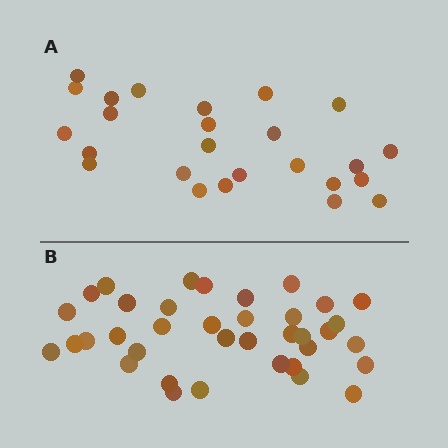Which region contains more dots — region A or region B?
Region B (the bottom region) has more dots.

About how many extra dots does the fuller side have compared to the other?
Region B has roughly 12 or so more dots than region A.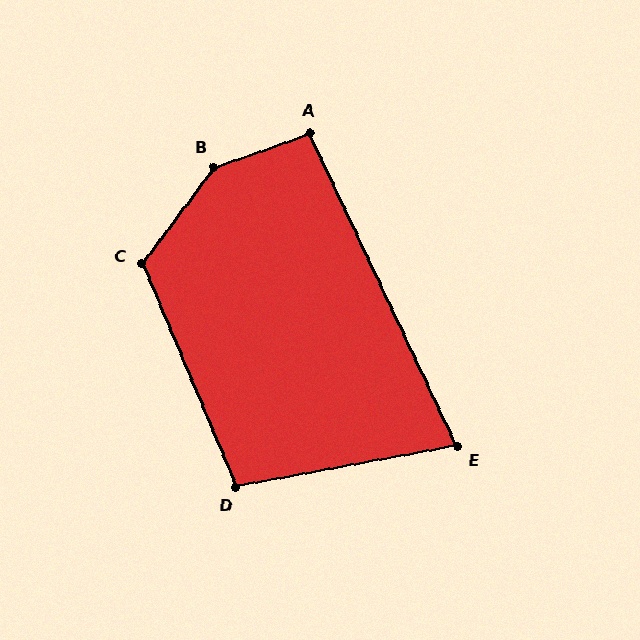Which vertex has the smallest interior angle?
E, at approximately 75 degrees.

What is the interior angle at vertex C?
Approximately 121 degrees (obtuse).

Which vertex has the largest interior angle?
B, at approximately 145 degrees.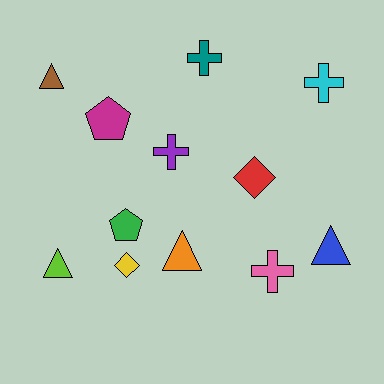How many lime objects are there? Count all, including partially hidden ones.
There is 1 lime object.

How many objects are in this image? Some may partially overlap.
There are 12 objects.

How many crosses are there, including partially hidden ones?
There are 4 crosses.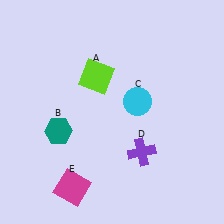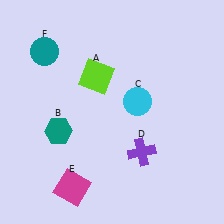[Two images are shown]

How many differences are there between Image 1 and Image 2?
There is 1 difference between the two images.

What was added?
A teal circle (F) was added in Image 2.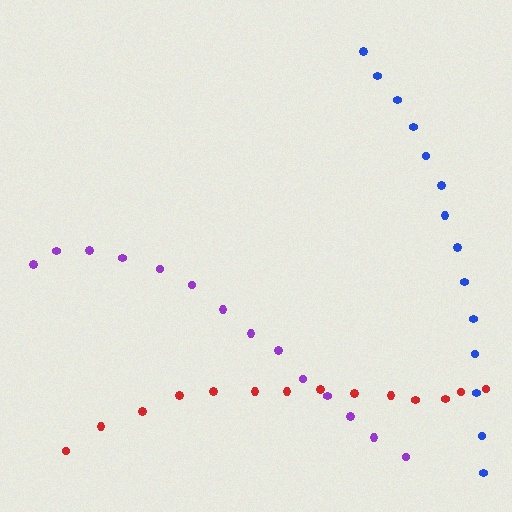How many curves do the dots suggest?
There are 3 distinct paths.